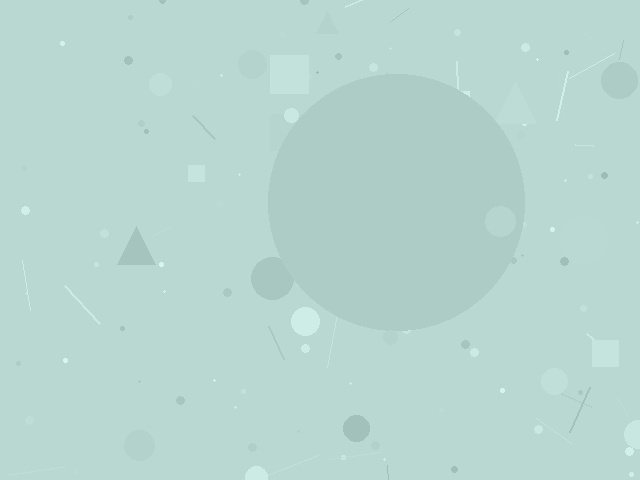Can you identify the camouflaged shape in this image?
The camouflaged shape is a circle.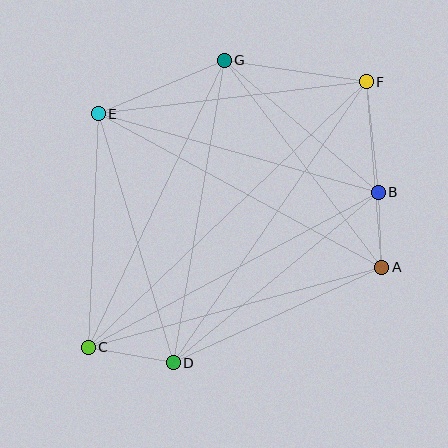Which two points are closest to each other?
Points A and B are closest to each other.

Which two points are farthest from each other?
Points C and F are farthest from each other.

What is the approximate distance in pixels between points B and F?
The distance between B and F is approximately 111 pixels.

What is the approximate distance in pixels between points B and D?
The distance between B and D is approximately 267 pixels.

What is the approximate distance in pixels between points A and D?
The distance between A and D is approximately 229 pixels.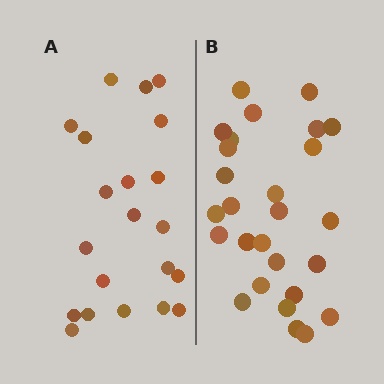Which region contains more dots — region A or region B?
Region B (the right region) has more dots.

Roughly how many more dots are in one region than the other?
Region B has about 6 more dots than region A.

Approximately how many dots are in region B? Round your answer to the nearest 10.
About 30 dots. (The exact count is 27, which rounds to 30.)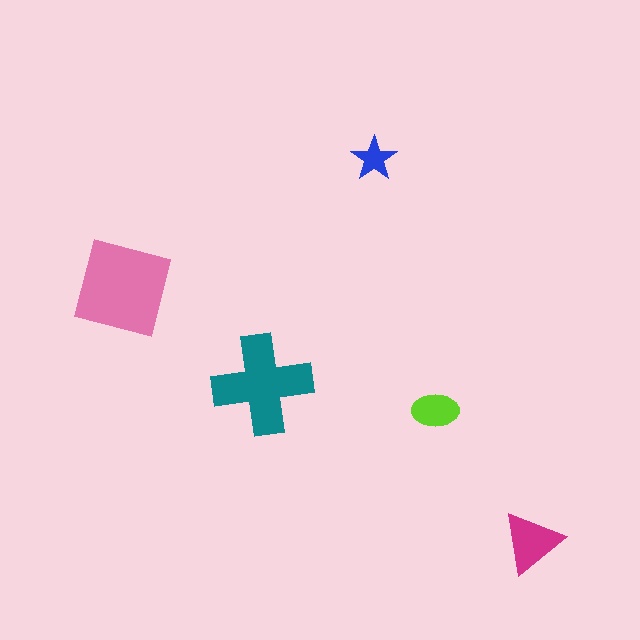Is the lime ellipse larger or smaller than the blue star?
Larger.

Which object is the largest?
The pink square.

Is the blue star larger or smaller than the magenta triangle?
Smaller.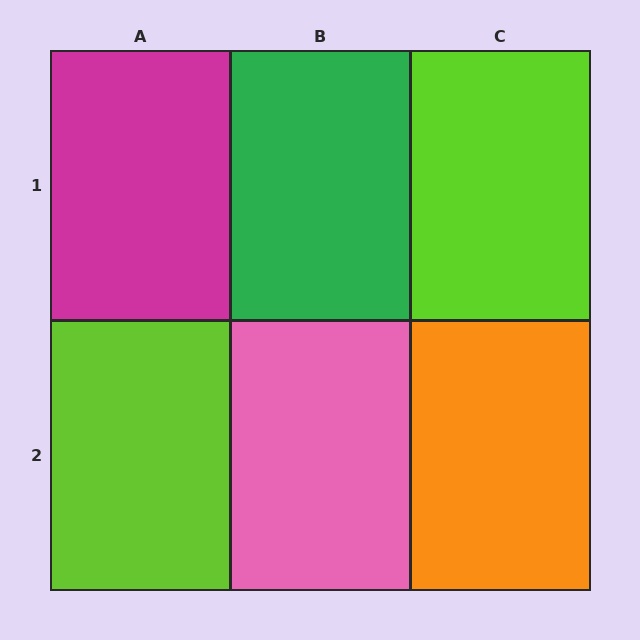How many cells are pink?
1 cell is pink.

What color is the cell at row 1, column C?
Lime.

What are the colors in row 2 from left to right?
Lime, pink, orange.